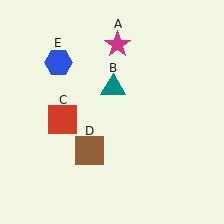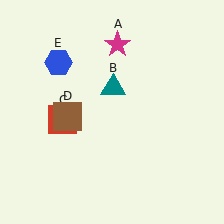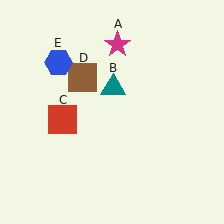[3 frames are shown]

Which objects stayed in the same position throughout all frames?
Magenta star (object A) and teal triangle (object B) and red square (object C) and blue hexagon (object E) remained stationary.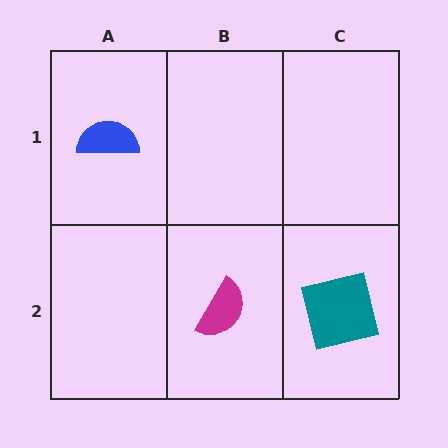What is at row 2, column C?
A teal square.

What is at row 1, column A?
A blue semicircle.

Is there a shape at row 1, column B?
No, that cell is empty.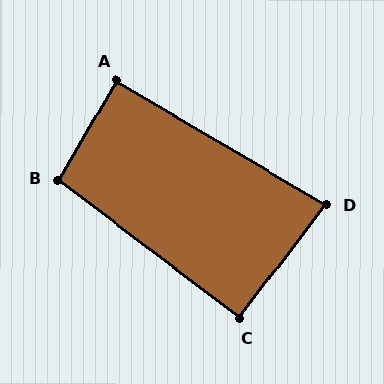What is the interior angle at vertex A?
Approximately 90 degrees (approximately right).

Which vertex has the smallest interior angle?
D, at approximately 83 degrees.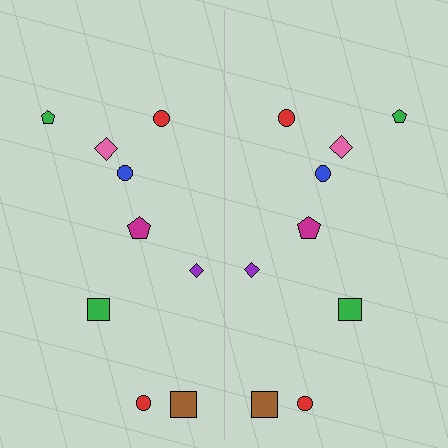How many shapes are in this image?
There are 18 shapes in this image.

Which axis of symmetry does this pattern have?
The pattern has a vertical axis of symmetry running through the center of the image.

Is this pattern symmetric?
Yes, this pattern has bilateral (reflection) symmetry.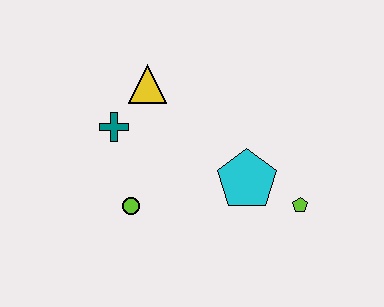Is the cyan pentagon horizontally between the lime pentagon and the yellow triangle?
Yes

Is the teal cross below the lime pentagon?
No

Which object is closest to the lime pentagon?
The cyan pentagon is closest to the lime pentagon.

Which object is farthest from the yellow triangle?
The lime pentagon is farthest from the yellow triangle.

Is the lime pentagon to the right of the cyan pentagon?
Yes